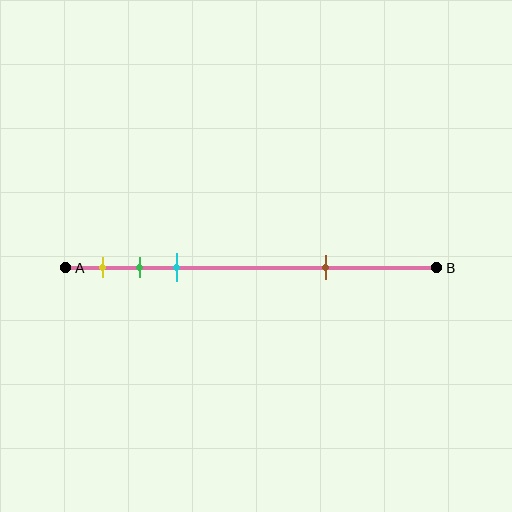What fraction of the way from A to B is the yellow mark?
The yellow mark is approximately 10% (0.1) of the way from A to B.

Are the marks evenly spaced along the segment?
No, the marks are not evenly spaced.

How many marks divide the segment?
There are 4 marks dividing the segment.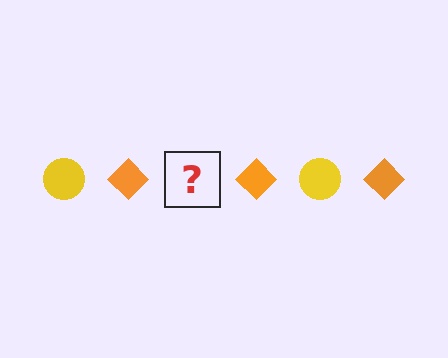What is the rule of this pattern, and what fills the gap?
The rule is that the pattern alternates between yellow circle and orange diamond. The gap should be filled with a yellow circle.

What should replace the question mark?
The question mark should be replaced with a yellow circle.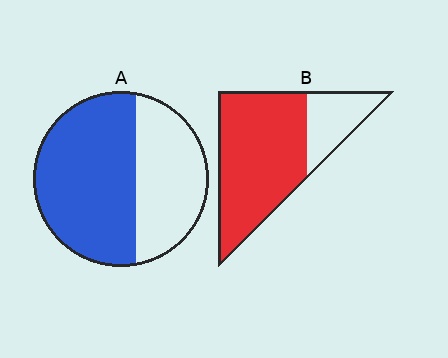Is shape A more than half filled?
Yes.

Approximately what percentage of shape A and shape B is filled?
A is approximately 60% and B is approximately 75%.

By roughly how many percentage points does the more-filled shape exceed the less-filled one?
By roughly 15 percentage points (B over A).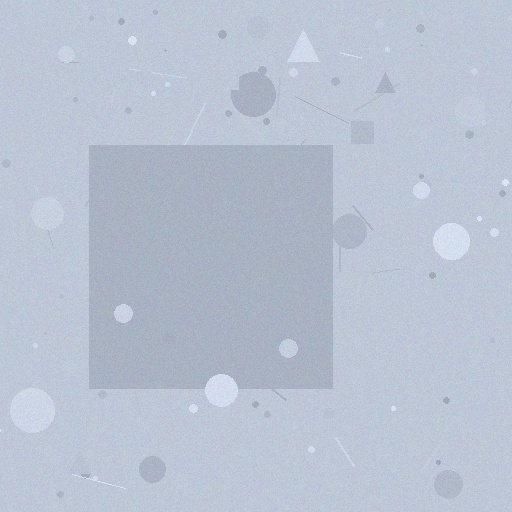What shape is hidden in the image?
A square is hidden in the image.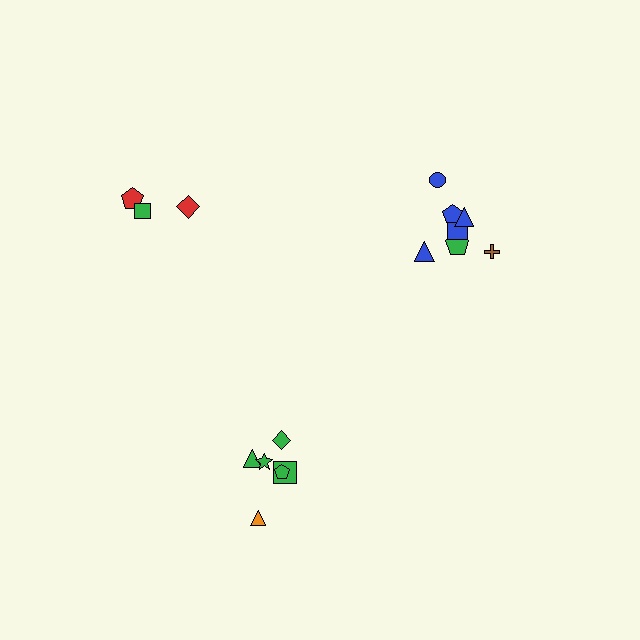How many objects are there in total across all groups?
There are 16 objects.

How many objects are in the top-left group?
There are 3 objects.